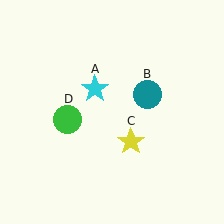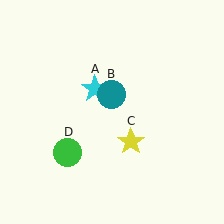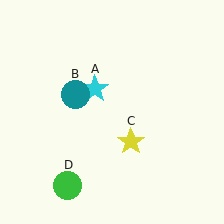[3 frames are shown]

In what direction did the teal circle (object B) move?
The teal circle (object B) moved left.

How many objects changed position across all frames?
2 objects changed position: teal circle (object B), green circle (object D).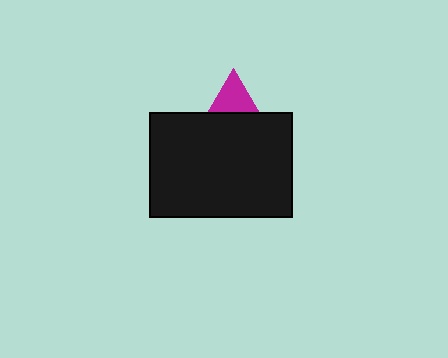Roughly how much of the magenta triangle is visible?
A small part of it is visible (roughly 32%).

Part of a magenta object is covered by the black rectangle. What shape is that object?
It is a triangle.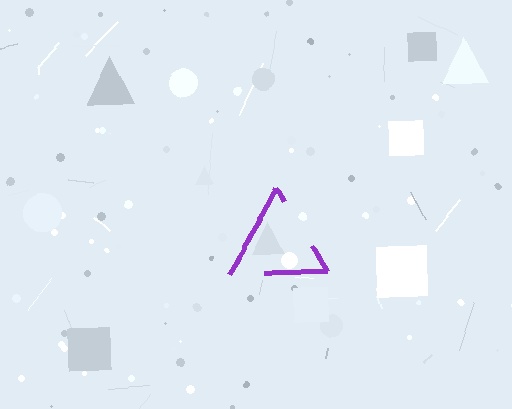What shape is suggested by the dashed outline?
The dashed outline suggests a triangle.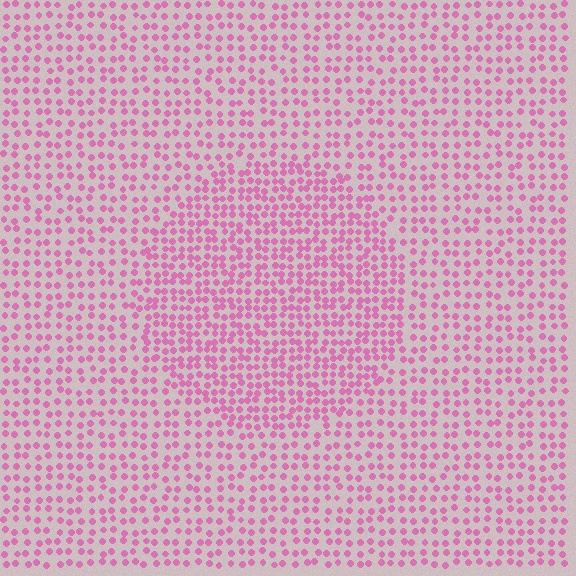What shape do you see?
I see a circle.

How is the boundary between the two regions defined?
The boundary is defined by a change in element density (approximately 1.6x ratio). All elements are the same color, size, and shape.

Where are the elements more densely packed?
The elements are more densely packed inside the circle boundary.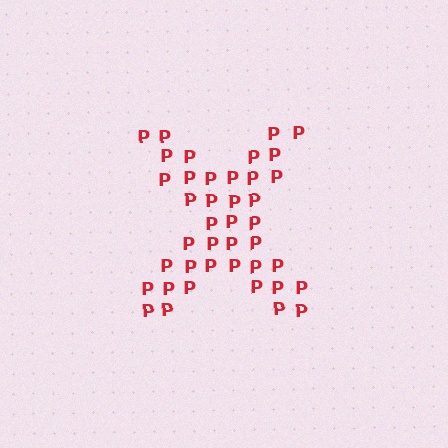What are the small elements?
The small elements are letter P's.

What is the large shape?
The large shape is the letter X.